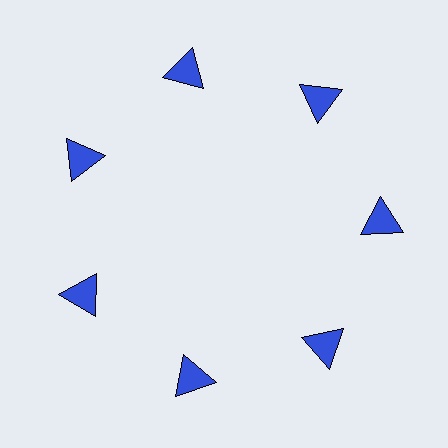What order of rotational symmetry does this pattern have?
This pattern has 7-fold rotational symmetry.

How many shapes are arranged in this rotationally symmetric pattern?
There are 7 shapes, arranged in 7 groups of 1.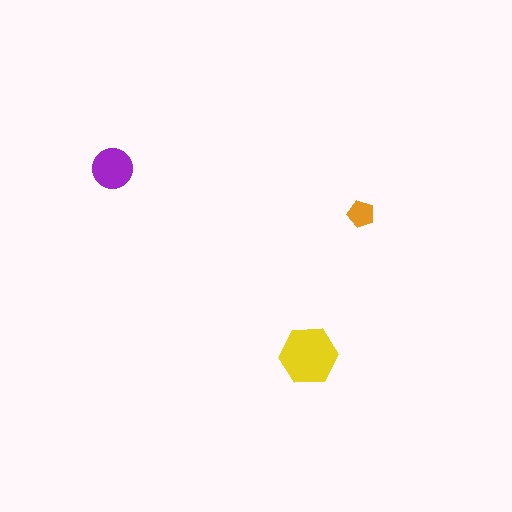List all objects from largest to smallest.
The yellow hexagon, the purple circle, the orange pentagon.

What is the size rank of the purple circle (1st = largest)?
2nd.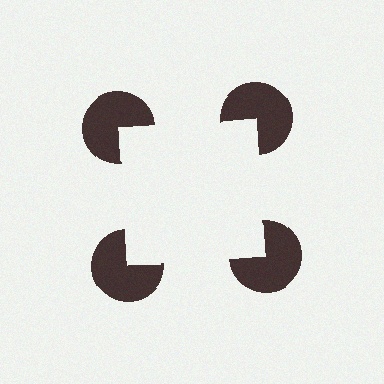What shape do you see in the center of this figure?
An illusory square — its edges are inferred from the aligned wedge cuts in the pac-man discs, not physically drawn.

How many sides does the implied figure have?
4 sides.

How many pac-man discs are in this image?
There are 4 — one at each vertex of the illusory square.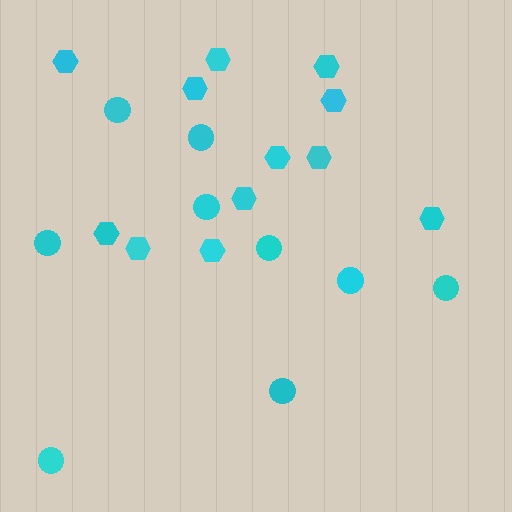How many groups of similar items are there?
There are 2 groups: one group of hexagons (12) and one group of circles (9).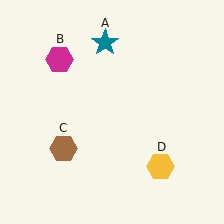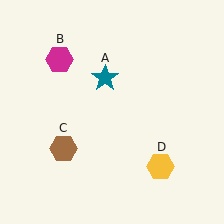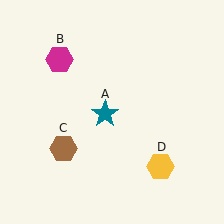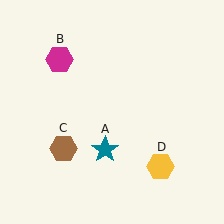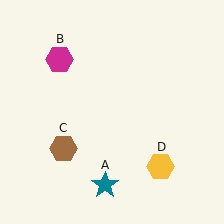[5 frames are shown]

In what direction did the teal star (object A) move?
The teal star (object A) moved down.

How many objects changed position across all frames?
1 object changed position: teal star (object A).